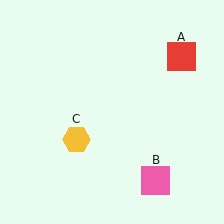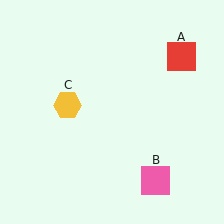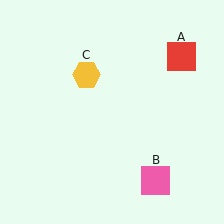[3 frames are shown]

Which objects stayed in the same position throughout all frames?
Red square (object A) and pink square (object B) remained stationary.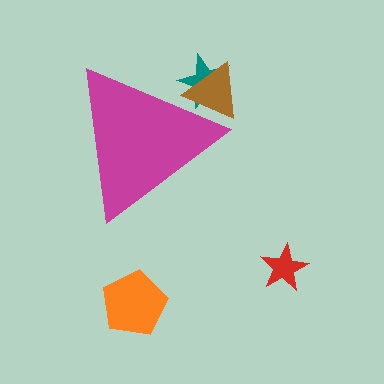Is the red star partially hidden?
No, the red star is fully visible.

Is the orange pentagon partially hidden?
No, the orange pentagon is fully visible.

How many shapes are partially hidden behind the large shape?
2 shapes are partially hidden.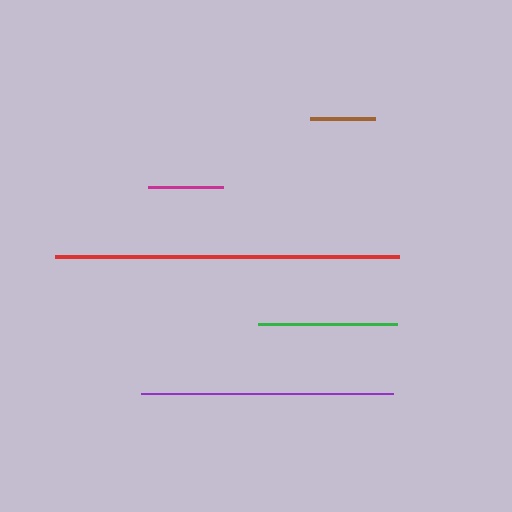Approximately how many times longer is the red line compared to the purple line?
The red line is approximately 1.4 times the length of the purple line.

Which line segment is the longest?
The red line is the longest at approximately 343 pixels.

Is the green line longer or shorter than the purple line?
The purple line is longer than the green line.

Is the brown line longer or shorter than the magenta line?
The magenta line is longer than the brown line.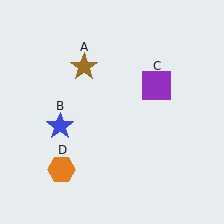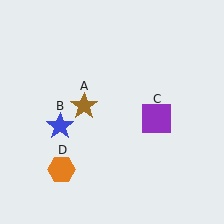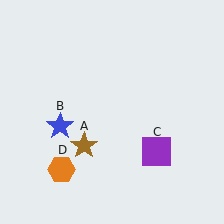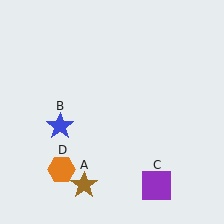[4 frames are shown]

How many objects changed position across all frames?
2 objects changed position: brown star (object A), purple square (object C).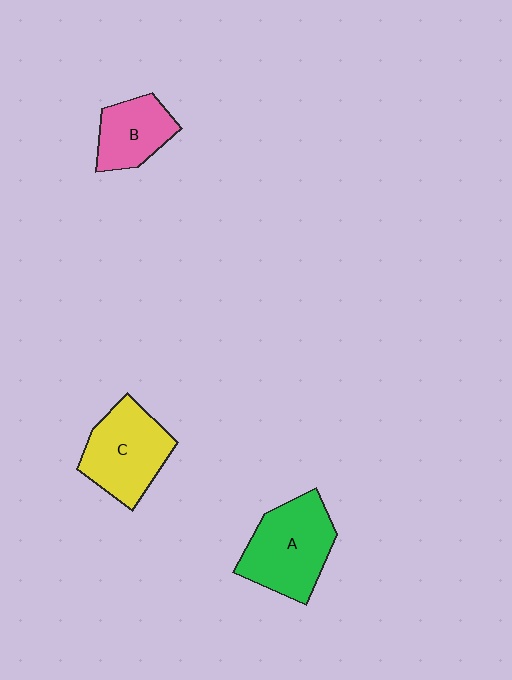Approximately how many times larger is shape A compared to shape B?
Approximately 1.6 times.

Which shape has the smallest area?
Shape B (pink).